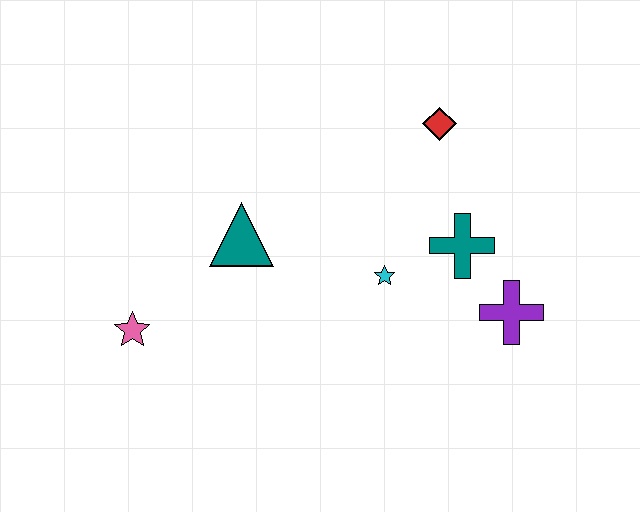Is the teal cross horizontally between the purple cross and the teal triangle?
Yes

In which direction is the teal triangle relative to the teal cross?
The teal triangle is to the left of the teal cross.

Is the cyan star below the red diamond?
Yes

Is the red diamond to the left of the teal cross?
Yes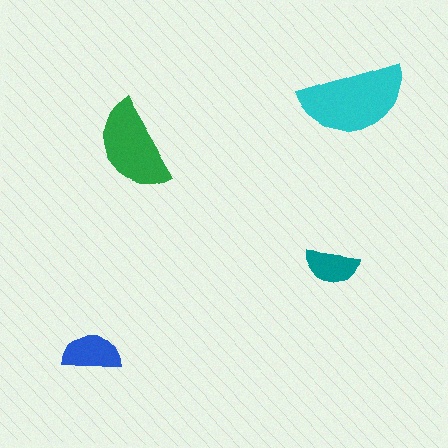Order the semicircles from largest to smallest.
the cyan one, the green one, the blue one, the teal one.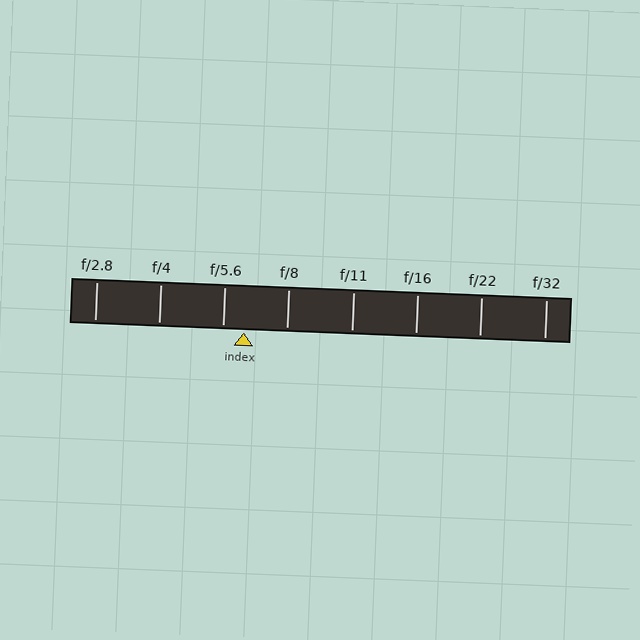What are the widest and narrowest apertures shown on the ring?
The widest aperture shown is f/2.8 and the narrowest is f/32.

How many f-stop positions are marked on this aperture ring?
There are 8 f-stop positions marked.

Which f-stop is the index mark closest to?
The index mark is closest to f/5.6.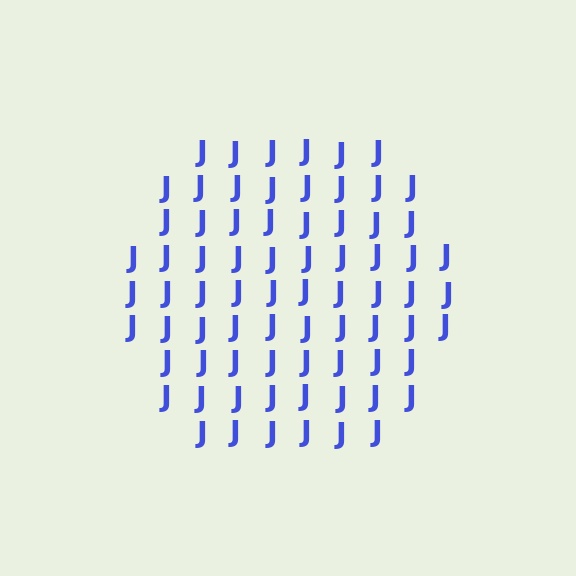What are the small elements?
The small elements are letter J's.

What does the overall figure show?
The overall figure shows a hexagon.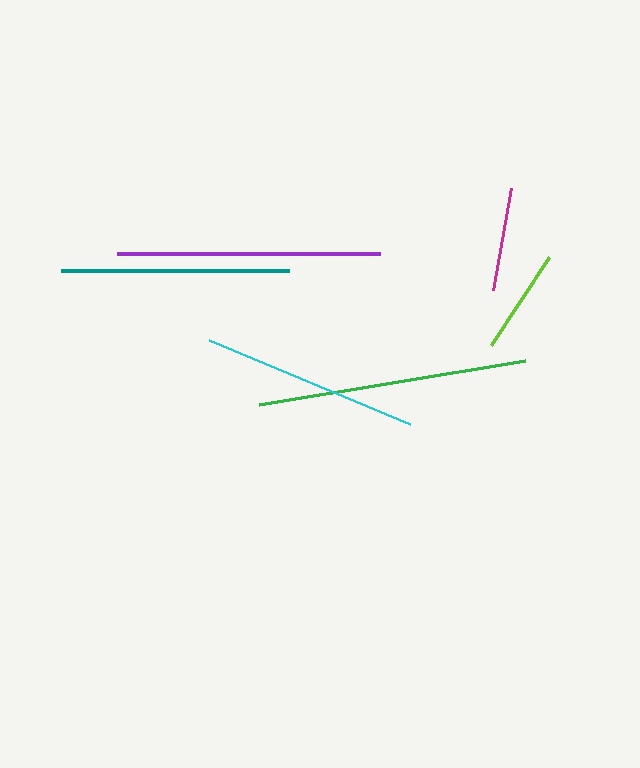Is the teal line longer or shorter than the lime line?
The teal line is longer than the lime line.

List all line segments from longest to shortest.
From longest to shortest: green, purple, teal, cyan, lime, magenta.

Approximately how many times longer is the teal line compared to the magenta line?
The teal line is approximately 2.2 times the length of the magenta line.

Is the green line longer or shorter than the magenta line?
The green line is longer than the magenta line.